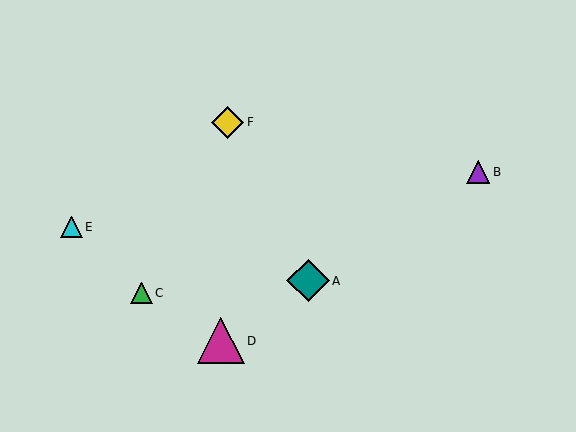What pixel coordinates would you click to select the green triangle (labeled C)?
Click at (142, 293) to select the green triangle C.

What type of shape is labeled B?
Shape B is a purple triangle.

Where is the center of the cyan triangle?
The center of the cyan triangle is at (71, 227).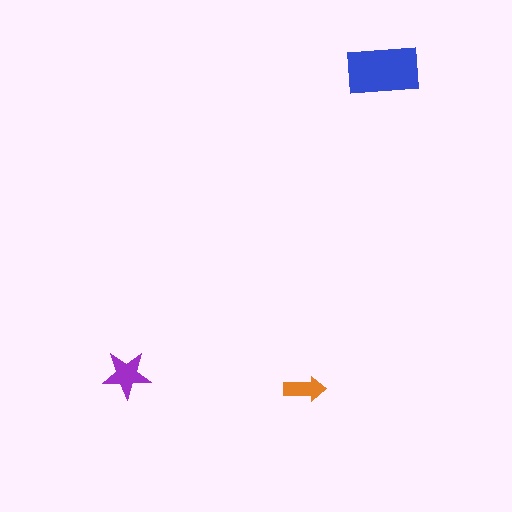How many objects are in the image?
There are 3 objects in the image.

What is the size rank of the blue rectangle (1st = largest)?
1st.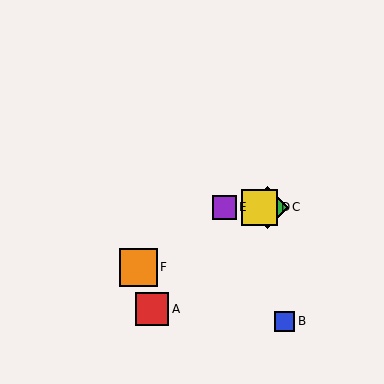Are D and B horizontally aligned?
No, D is at y≈207 and B is at y≈321.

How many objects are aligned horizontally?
3 objects (C, D, E) are aligned horizontally.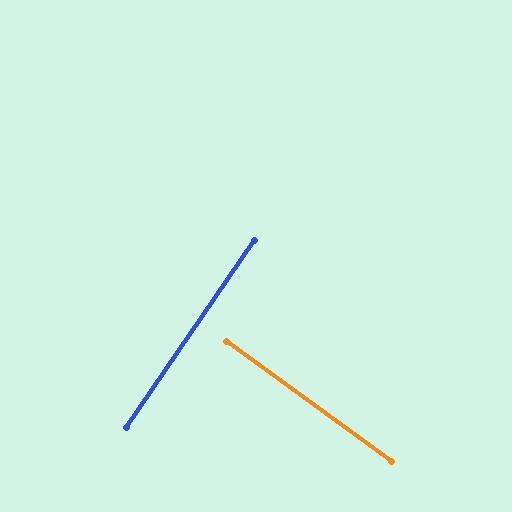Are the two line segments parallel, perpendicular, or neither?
Perpendicular — they meet at approximately 89°.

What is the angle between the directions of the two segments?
Approximately 89 degrees.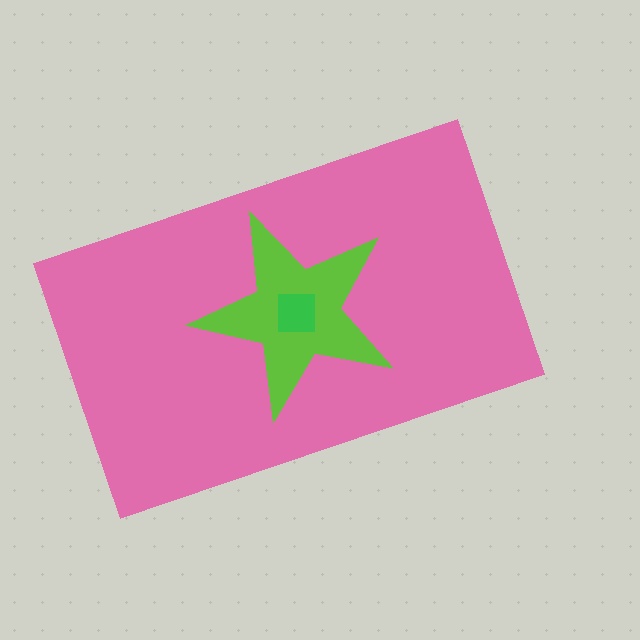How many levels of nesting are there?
3.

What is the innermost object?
The green square.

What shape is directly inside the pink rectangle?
The lime star.